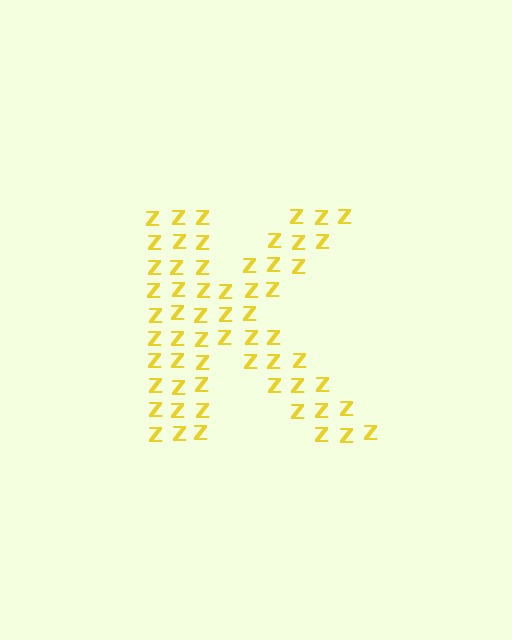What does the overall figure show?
The overall figure shows the letter K.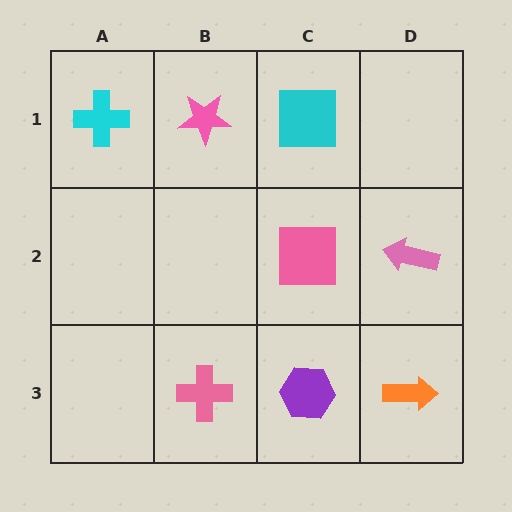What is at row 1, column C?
A cyan square.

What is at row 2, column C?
A pink square.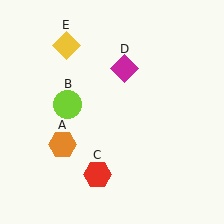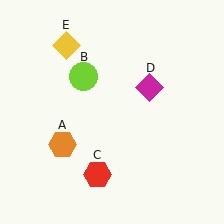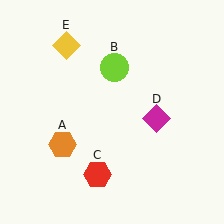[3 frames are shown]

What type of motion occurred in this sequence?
The lime circle (object B), magenta diamond (object D) rotated clockwise around the center of the scene.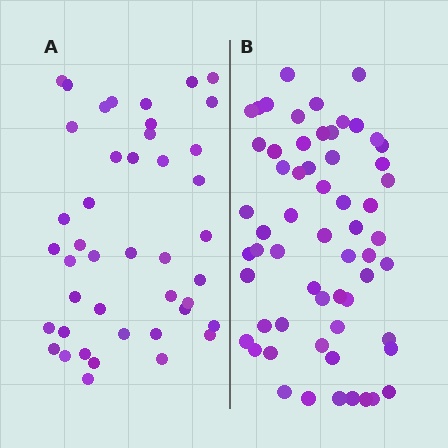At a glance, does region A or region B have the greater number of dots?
Region B (the right region) has more dots.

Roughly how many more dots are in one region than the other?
Region B has approximately 15 more dots than region A.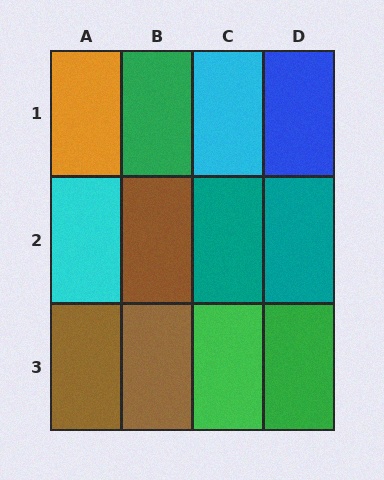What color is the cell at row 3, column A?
Brown.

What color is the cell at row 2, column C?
Teal.